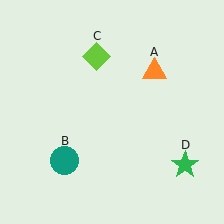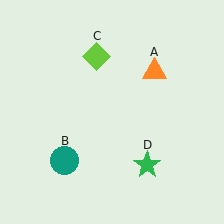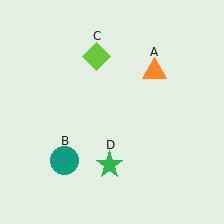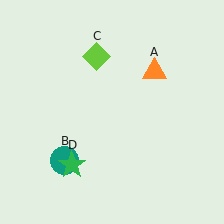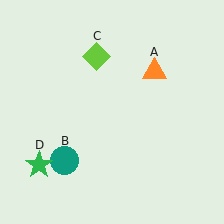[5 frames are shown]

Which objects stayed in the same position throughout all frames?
Orange triangle (object A) and teal circle (object B) and lime diamond (object C) remained stationary.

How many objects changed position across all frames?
1 object changed position: green star (object D).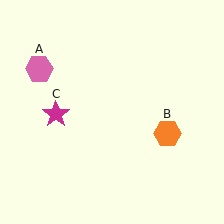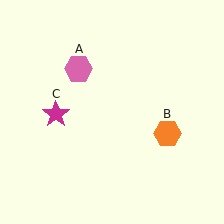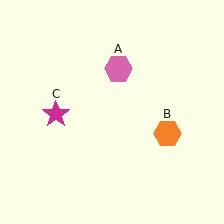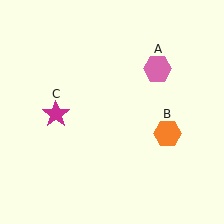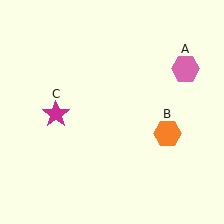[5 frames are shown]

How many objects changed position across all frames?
1 object changed position: pink hexagon (object A).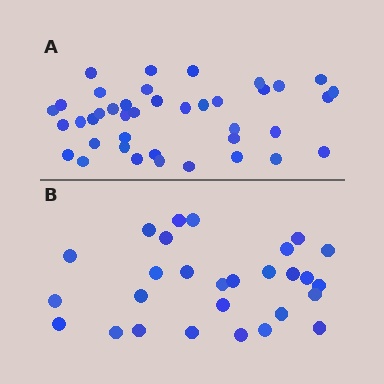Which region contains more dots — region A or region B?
Region A (the top region) has more dots.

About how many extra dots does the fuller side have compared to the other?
Region A has roughly 12 or so more dots than region B.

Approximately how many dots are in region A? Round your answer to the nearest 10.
About 40 dots.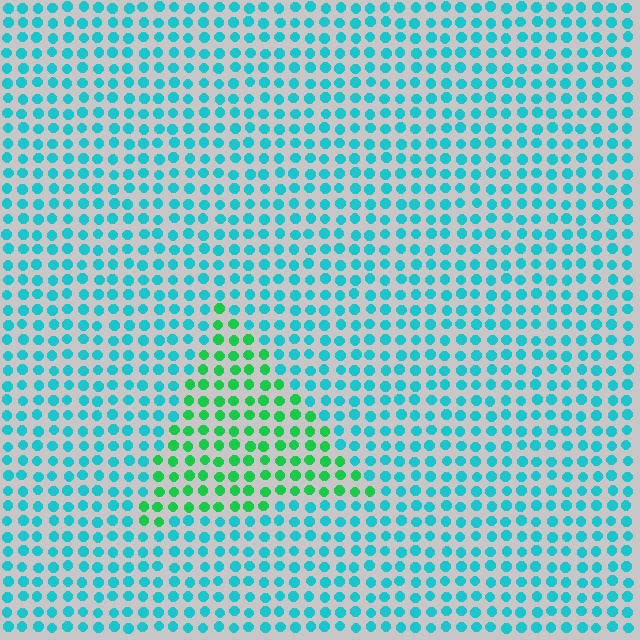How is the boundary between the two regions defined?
The boundary is defined purely by a slight shift in hue (about 45 degrees). Spacing, size, and orientation are identical on both sides.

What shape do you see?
I see a triangle.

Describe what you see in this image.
The image is filled with small cyan elements in a uniform arrangement. A triangle-shaped region is visible where the elements are tinted to a slightly different hue, forming a subtle color boundary.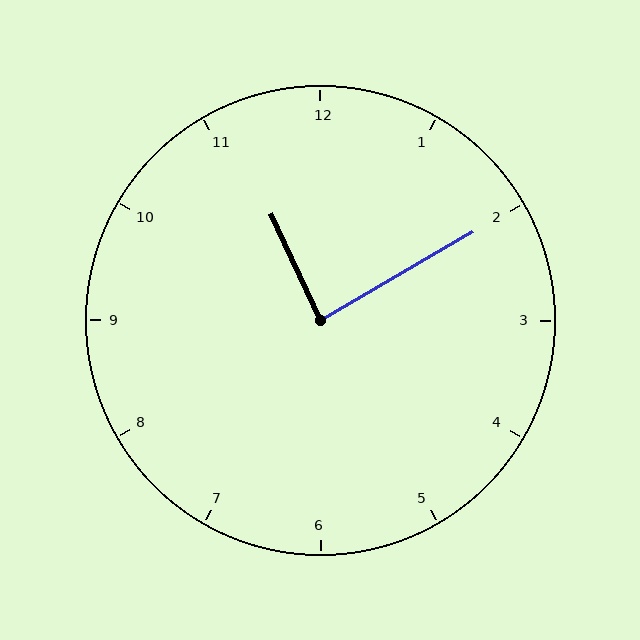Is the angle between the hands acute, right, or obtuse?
It is right.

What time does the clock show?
11:10.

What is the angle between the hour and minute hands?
Approximately 85 degrees.